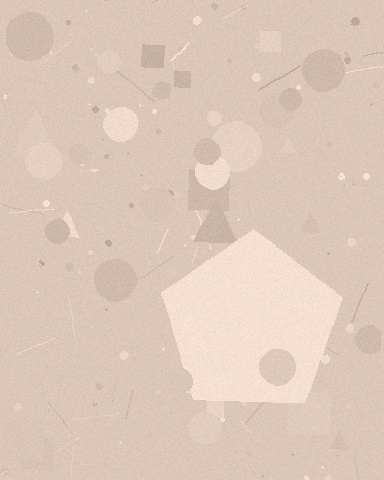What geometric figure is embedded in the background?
A pentagon is embedded in the background.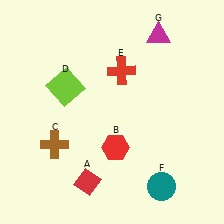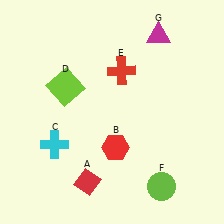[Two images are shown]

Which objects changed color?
C changed from brown to cyan. F changed from teal to lime.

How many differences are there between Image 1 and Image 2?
There are 2 differences between the two images.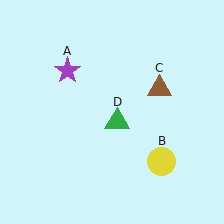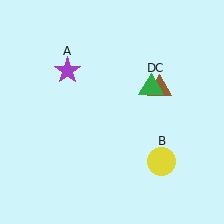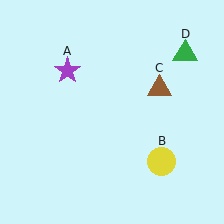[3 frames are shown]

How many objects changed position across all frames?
1 object changed position: green triangle (object D).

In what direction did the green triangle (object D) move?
The green triangle (object D) moved up and to the right.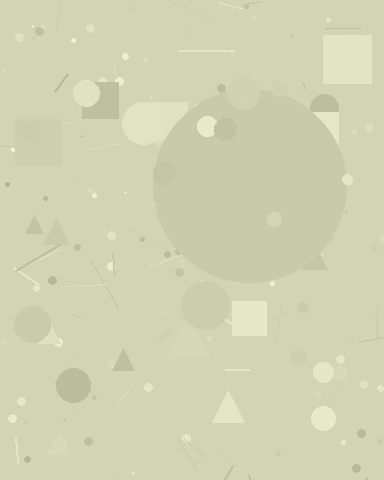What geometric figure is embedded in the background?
A circle is embedded in the background.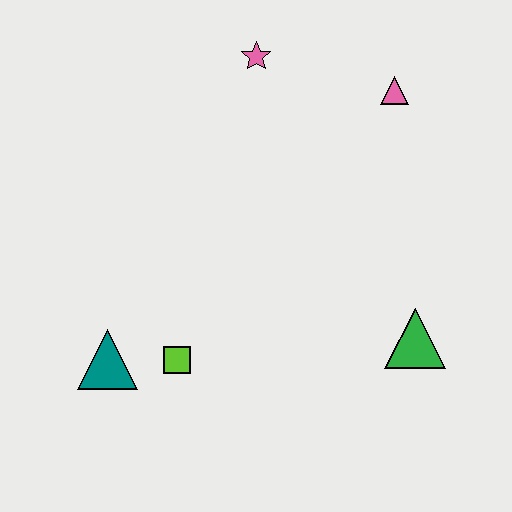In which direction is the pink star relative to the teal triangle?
The pink star is above the teal triangle.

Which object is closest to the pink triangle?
The pink star is closest to the pink triangle.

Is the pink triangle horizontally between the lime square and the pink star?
No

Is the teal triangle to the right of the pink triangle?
No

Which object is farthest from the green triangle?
The pink star is farthest from the green triangle.